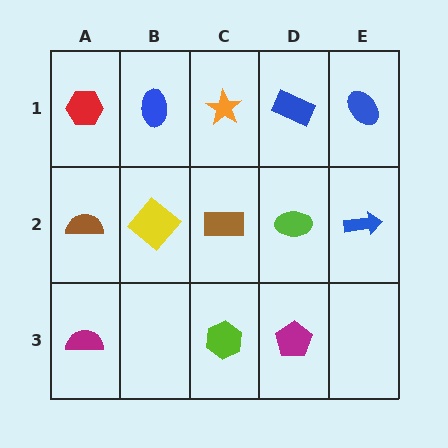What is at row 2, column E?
A blue arrow.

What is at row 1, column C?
An orange star.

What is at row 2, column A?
A brown semicircle.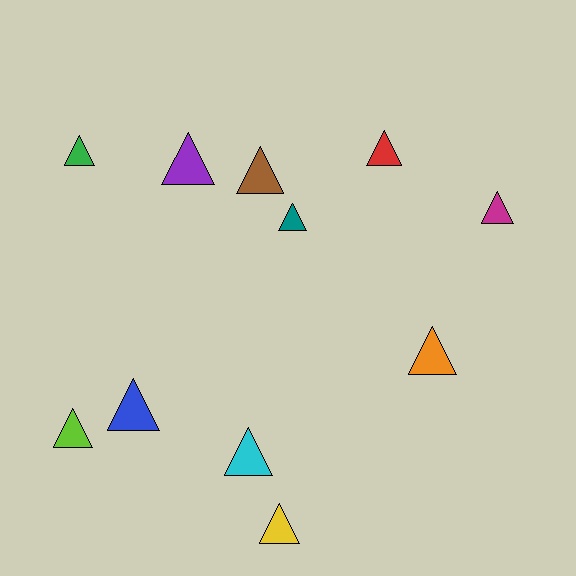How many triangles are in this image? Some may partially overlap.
There are 11 triangles.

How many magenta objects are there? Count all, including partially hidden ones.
There is 1 magenta object.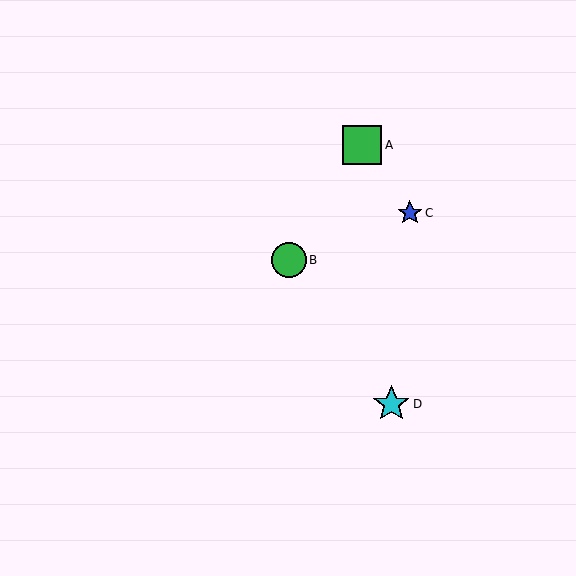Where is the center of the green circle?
The center of the green circle is at (289, 260).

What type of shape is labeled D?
Shape D is a cyan star.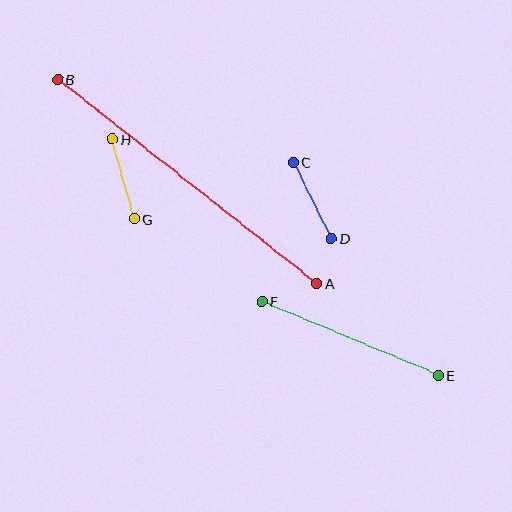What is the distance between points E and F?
The distance is approximately 192 pixels.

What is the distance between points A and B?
The distance is approximately 330 pixels.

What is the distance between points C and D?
The distance is approximately 85 pixels.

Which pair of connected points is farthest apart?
Points A and B are farthest apart.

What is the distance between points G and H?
The distance is approximately 82 pixels.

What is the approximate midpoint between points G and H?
The midpoint is at approximately (123, 179) pixels.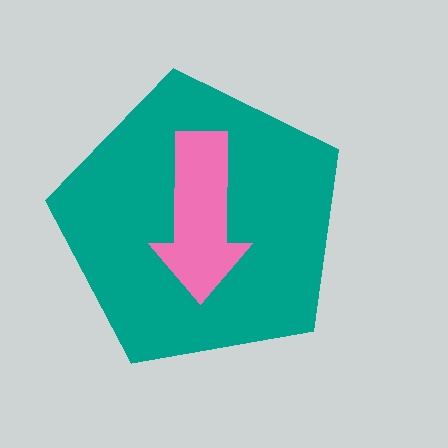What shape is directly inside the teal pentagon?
The pink arrow.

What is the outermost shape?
The teal pentagon.